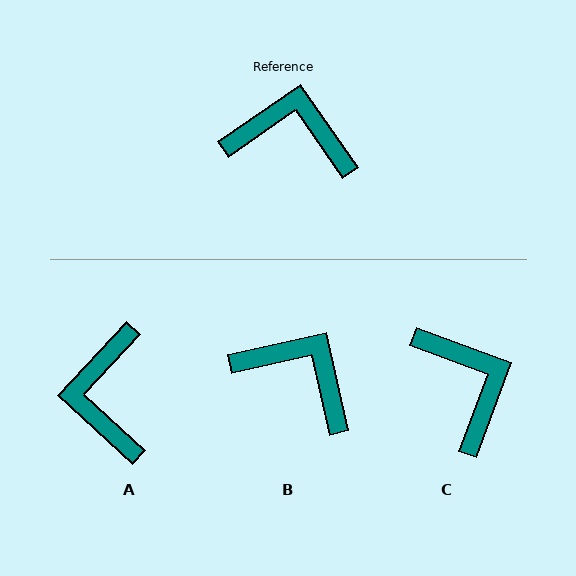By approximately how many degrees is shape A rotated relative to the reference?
Approximately 103 degrees counter-clockwise.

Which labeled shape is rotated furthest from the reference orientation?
A, about 103 degrees away.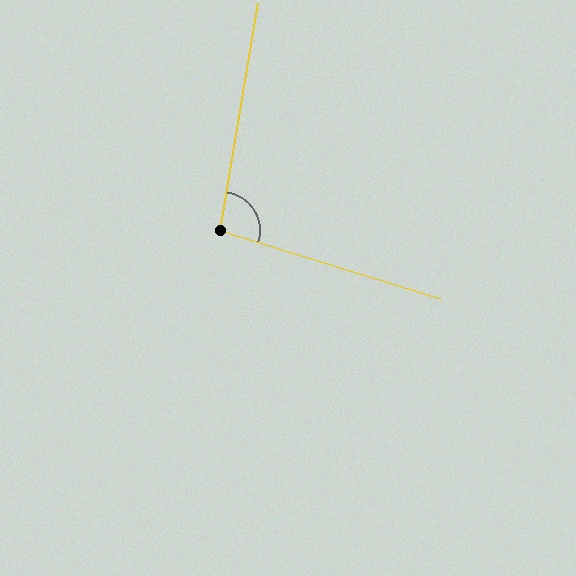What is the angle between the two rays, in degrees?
Approximately 98 degrees.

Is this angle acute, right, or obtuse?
It is obtuse.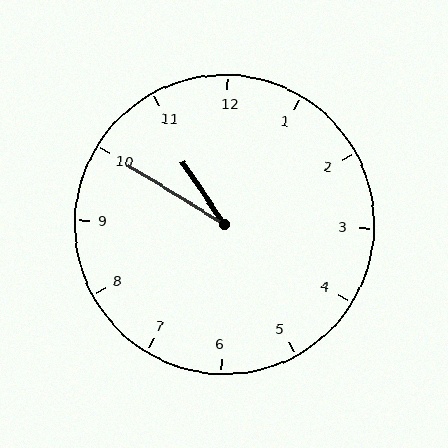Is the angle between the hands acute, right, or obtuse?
It is acute.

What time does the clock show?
10:50.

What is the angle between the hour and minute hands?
Approximately 25 degrees.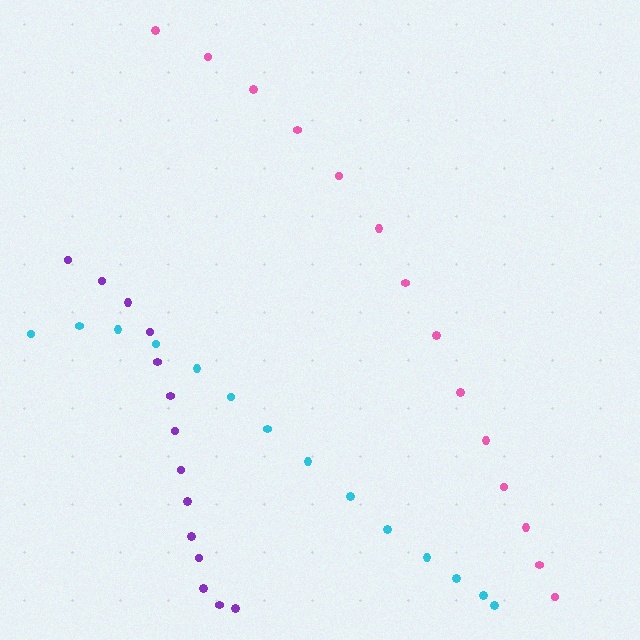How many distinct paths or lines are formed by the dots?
There are 3 distinct paths.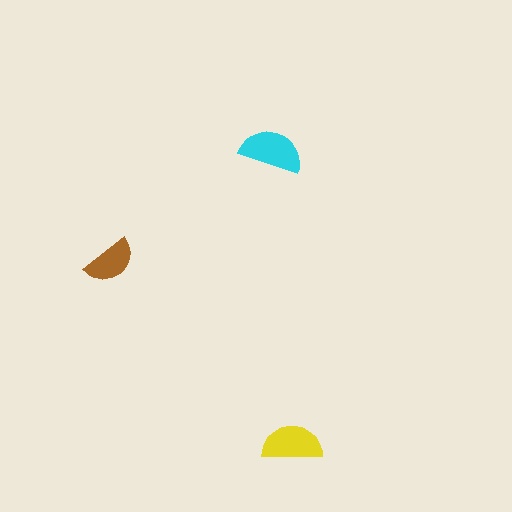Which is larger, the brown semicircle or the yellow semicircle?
The yellow one.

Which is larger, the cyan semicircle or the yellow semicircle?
The cyan one.